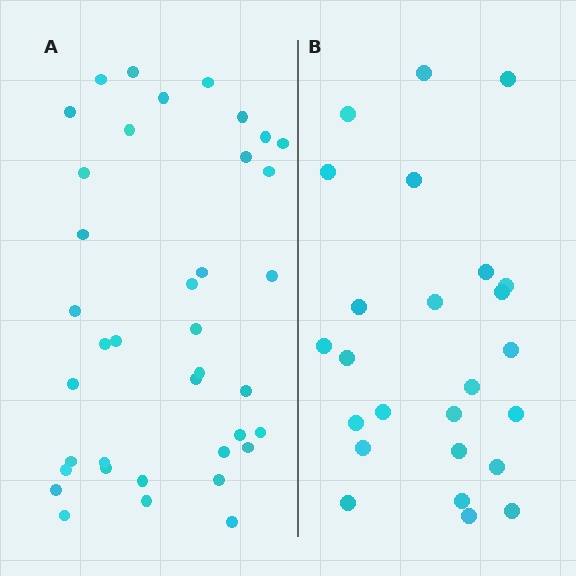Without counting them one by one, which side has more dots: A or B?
Region A (the left region) has more dots.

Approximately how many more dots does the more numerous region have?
Region A has approximately 15 more dots than region B.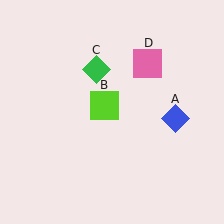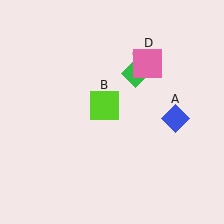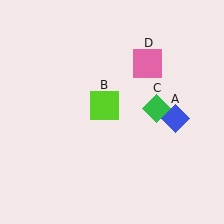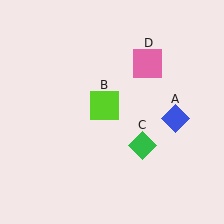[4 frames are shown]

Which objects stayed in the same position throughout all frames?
Blue diamond (object A) and lime square (object B) and pink square (object D) remained stationary.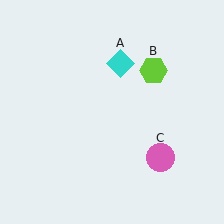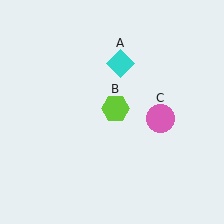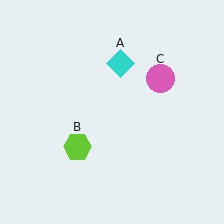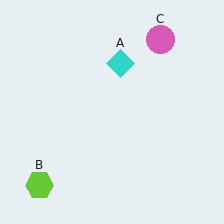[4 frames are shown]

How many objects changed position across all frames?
2 objects changed position: lime hexagon (object B), pink circle (object C).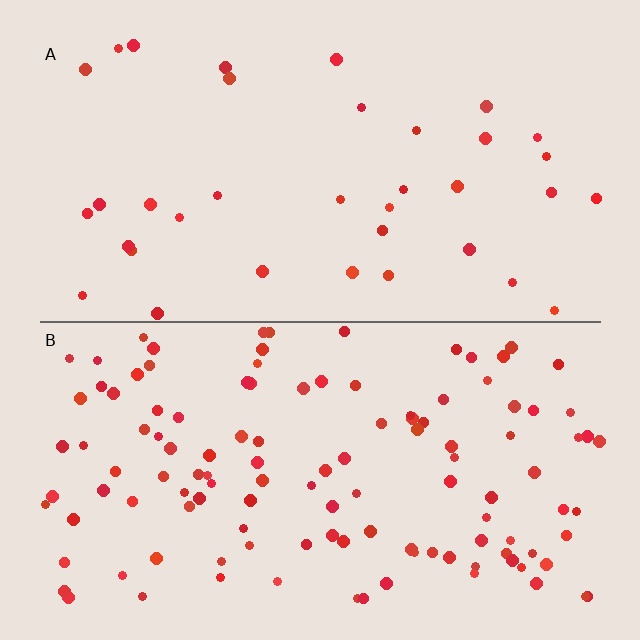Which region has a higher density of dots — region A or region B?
B (the bottom).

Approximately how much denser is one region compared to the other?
Approximately 3.3× — region B over region A.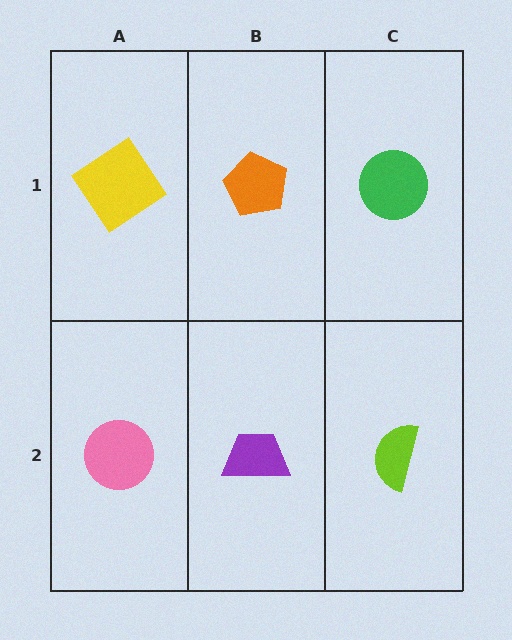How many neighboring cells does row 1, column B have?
3.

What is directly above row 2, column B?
An orange pentagon.